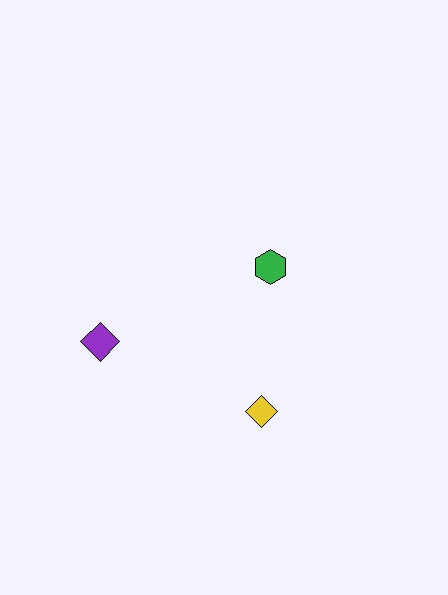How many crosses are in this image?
There are no crosses.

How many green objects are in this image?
There is 1 green object.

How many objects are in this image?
There are 3 objects.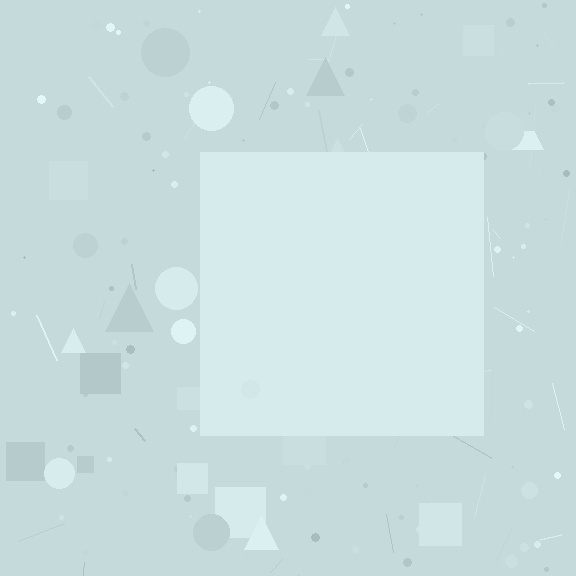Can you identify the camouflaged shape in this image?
The camouflaged shape is a square.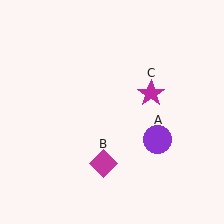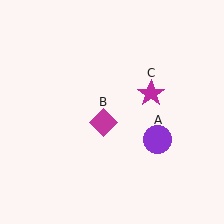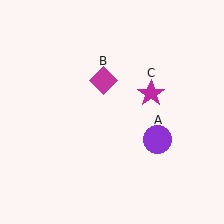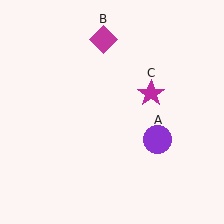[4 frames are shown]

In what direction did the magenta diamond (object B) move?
The magenta diamond (object B) moved up.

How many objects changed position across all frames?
1 object changed position: magenta diamond (object B).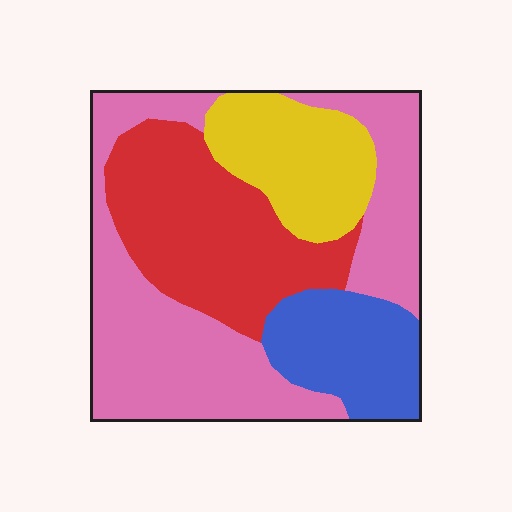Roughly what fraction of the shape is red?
Red takes up about one quarter (1/4) of the shape.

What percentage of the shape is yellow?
Yellow covers roughly 15% of the shape.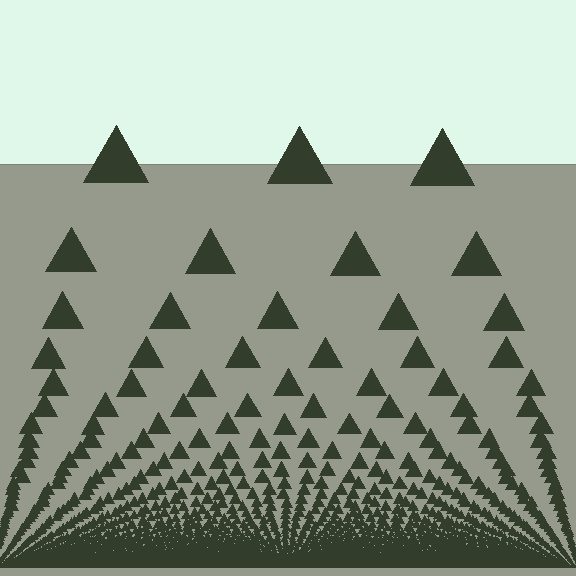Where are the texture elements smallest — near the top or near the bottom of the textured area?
Near the bottom.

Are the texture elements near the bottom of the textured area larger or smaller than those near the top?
Smaller. The gradient is inverted — elements near the bottom are smaller and denser.